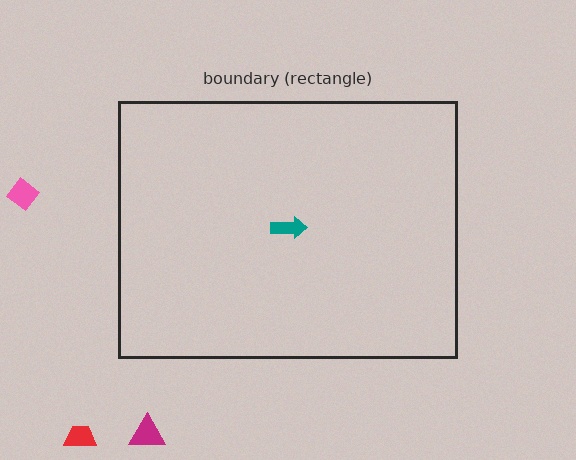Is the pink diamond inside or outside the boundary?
Outside.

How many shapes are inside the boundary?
1 inside, 3 outside.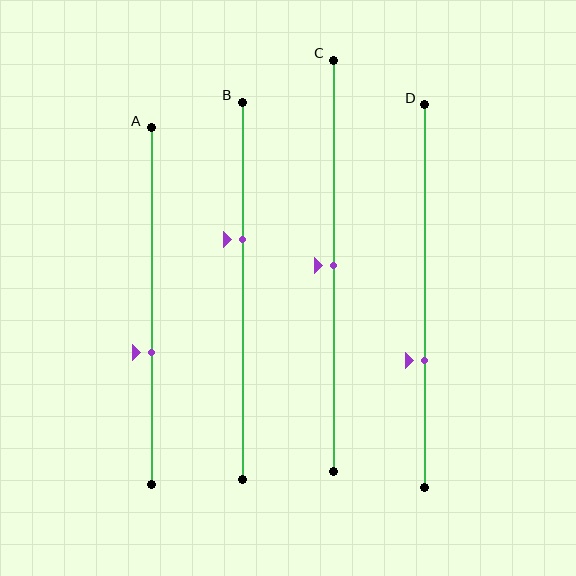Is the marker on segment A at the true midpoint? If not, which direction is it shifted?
No, the marker on segment A is shifted downward by about 13% of the segment length.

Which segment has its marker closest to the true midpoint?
Segment C has its marker closest to the true midpoint.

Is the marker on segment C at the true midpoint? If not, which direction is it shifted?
Yes, the marker on segment C is at the true midpoint.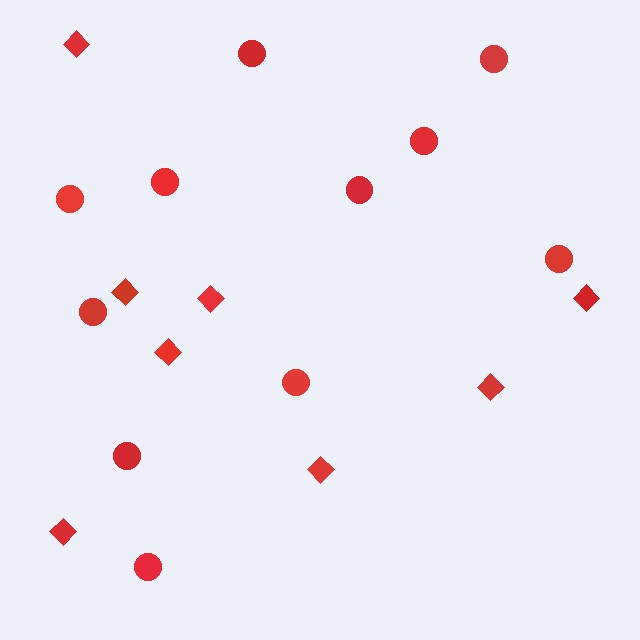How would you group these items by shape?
There are 2 groups: one group of circles (11) and one group of diamonds (8).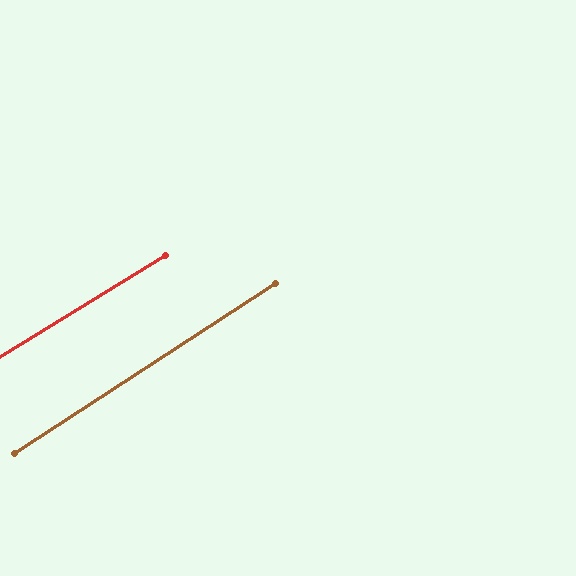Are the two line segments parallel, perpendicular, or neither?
Parallel — their directions differ by only 1.8°.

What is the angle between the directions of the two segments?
Approximately 2 degrees.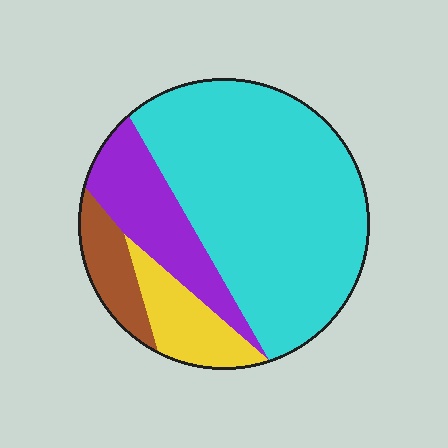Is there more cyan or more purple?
Cyan.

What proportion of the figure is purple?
Purple takes up between a sixth and a third of the figure.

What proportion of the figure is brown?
Brown takes up about one tenth (1/10) of the figure.